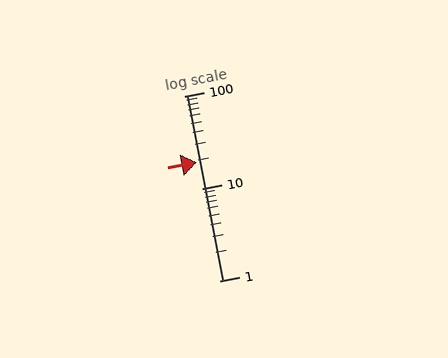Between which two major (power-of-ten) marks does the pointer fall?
The pointer is between 10 and 100.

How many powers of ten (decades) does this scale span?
The scale spans 2 decades, from 1 to 100.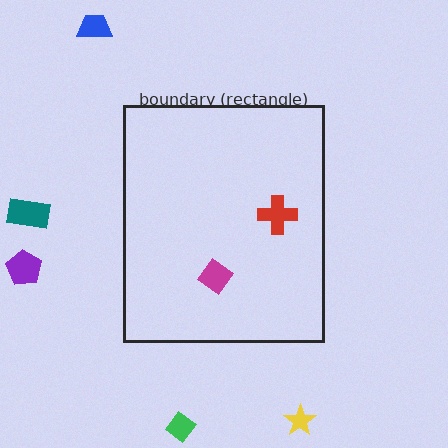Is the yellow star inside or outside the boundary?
Outside.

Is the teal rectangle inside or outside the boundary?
Outside.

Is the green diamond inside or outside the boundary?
Outside.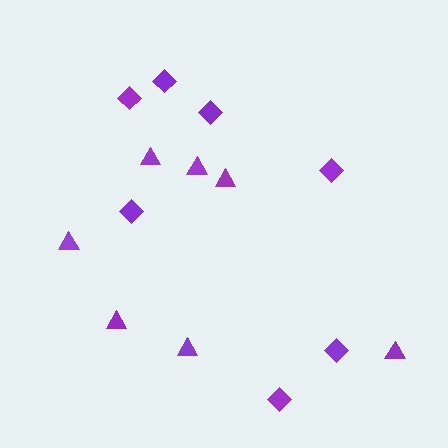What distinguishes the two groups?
There are 2 groups: one group of diamonds (7) and one group of triangles (7).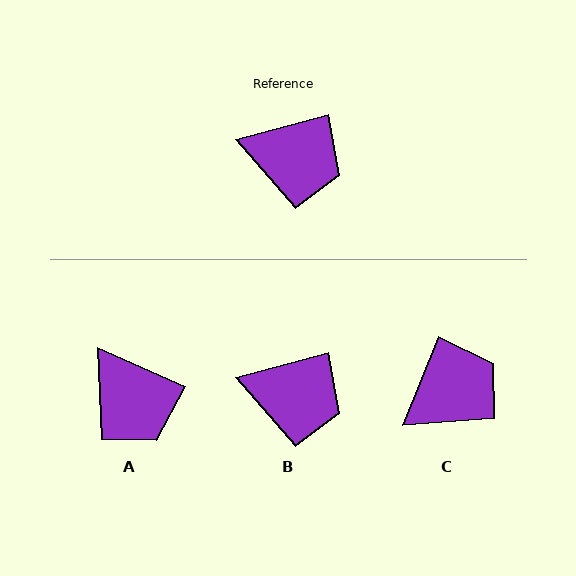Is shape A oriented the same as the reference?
No, it is off by about 38 degrees.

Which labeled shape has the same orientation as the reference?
B.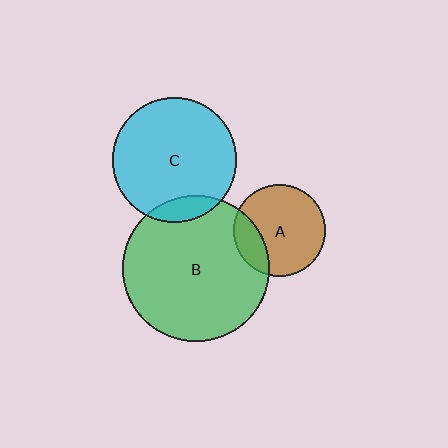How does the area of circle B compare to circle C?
Approximately 1.4 times.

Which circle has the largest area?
Circle B (green).